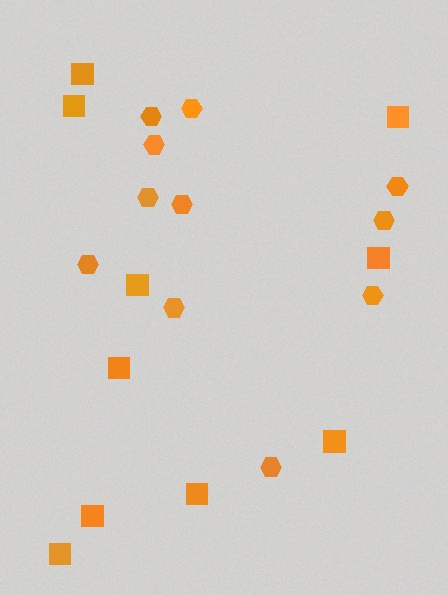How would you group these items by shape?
There are 2 groups: one group of hexagons (11) and one group of squares (10).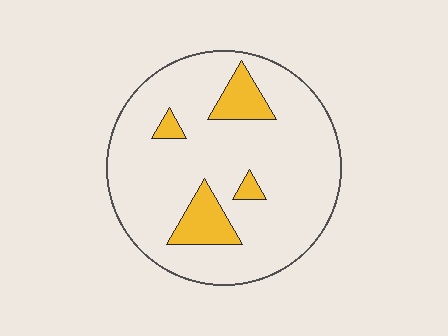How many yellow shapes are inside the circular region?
4.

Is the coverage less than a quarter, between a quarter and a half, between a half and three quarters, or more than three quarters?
Less than a quarter.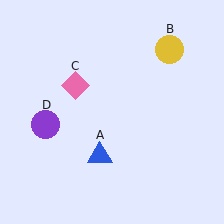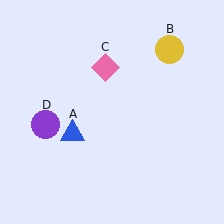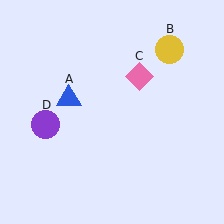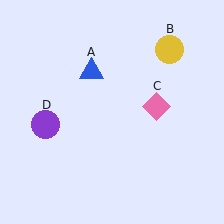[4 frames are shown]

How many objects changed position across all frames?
2 objects changed position: blue triangle (object A), pink diamond (object C).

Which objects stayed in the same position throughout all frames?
Yellow circle (object B) and purple circle (object D) remained stationary.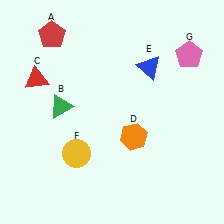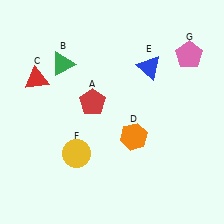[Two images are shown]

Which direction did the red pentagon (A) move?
The red pentagon (A) moved down.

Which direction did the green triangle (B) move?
The green triangle (B) moved up.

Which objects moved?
The objects that moved are: the red pentagon (A), the green triangle (B).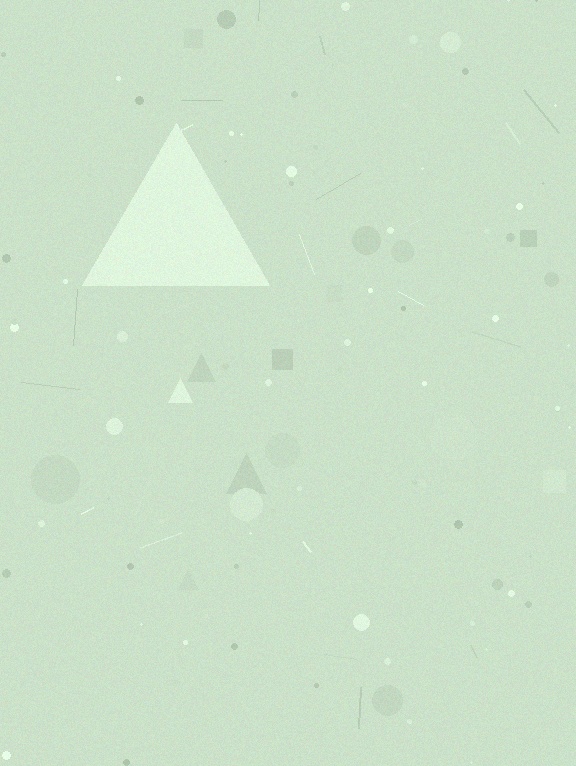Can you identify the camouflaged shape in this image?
The camouflaged shape is a triangle.